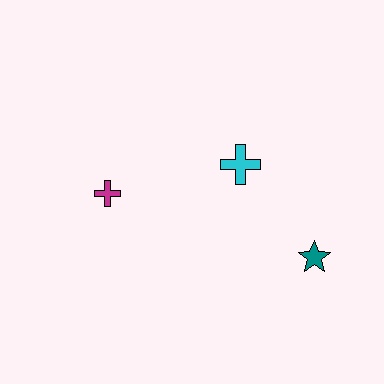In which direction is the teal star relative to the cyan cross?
The teal star is below the cyan cross.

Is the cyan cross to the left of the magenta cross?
No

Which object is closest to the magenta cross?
The cyan cross is closest to the magenta cross.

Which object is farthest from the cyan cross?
The magenta cross is farthest from the cyan cross.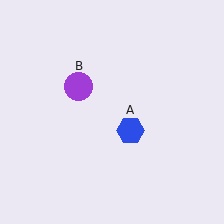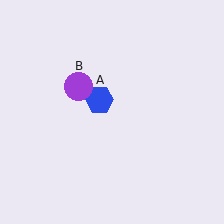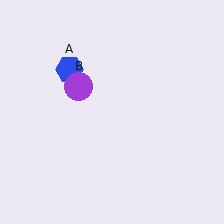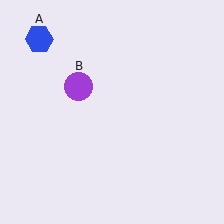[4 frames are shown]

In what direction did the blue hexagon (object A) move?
The blue hexagon (object A) moved up and to the left.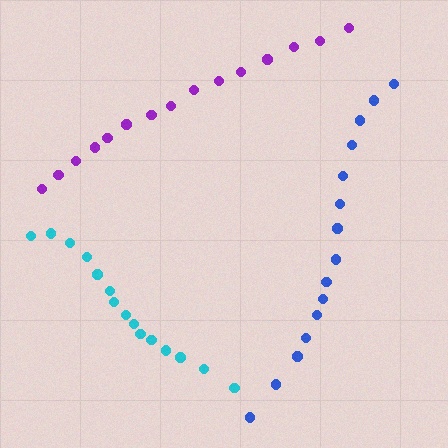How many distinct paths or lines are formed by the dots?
There are 3 distinct paths.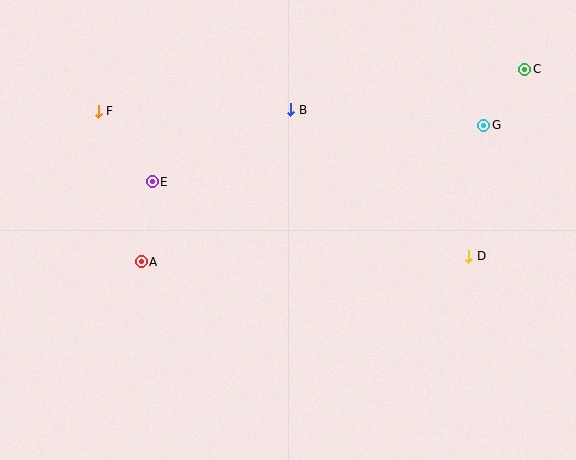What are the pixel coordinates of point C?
Point C is at (525, 70).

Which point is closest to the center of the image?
Point B at (291, 110) is closest to the center.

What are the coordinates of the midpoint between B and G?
The midpoint between B and G is at (387, 117).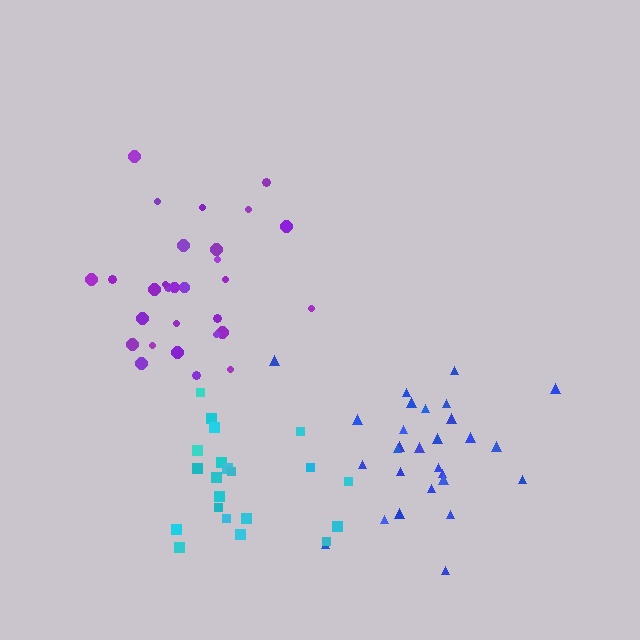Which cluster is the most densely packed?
Purple.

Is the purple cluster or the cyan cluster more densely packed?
Purple.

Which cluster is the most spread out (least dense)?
Cyan.